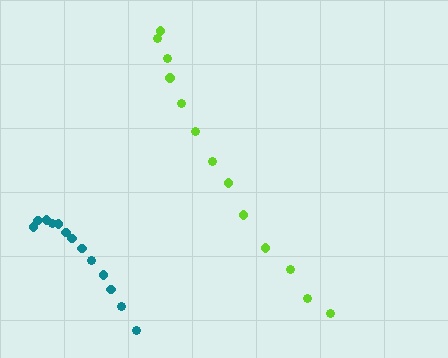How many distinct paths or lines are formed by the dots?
There are 2 distinct paths.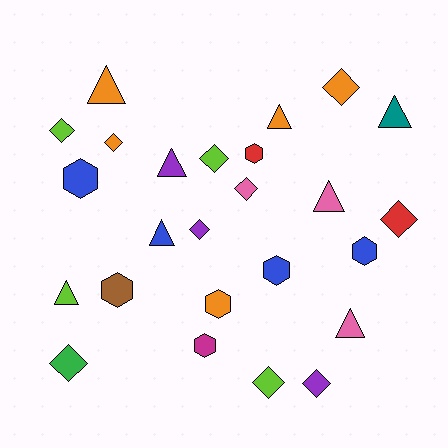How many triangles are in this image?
There are 8 triangles.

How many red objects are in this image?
There are 2 red objects.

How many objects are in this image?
There are 25 objects.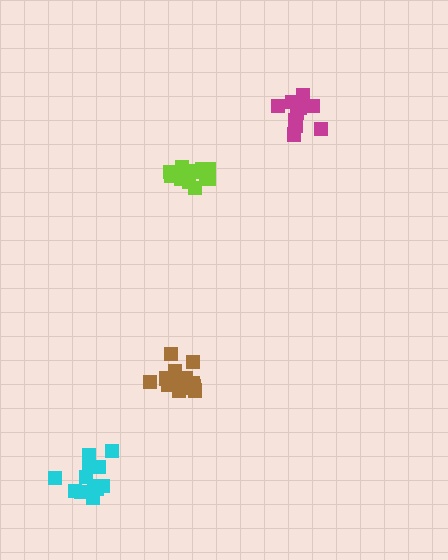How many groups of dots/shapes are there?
There are 4 groups.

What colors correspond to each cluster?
The clusters are colored: magenta, lime, brown, cyan.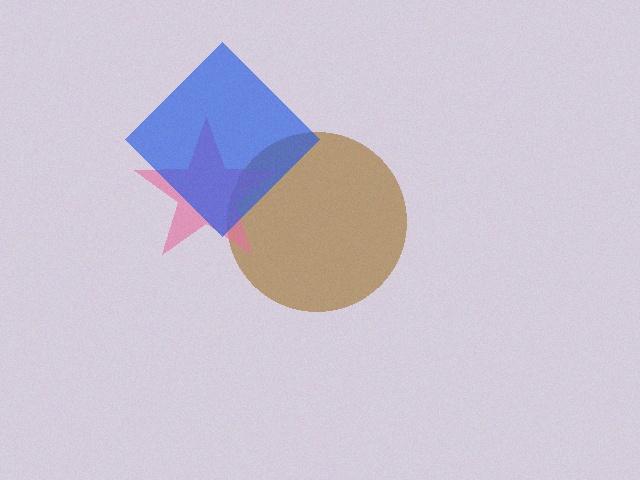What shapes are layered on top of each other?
The layered shapes are: a brown circle, a pink star, a blue diamond.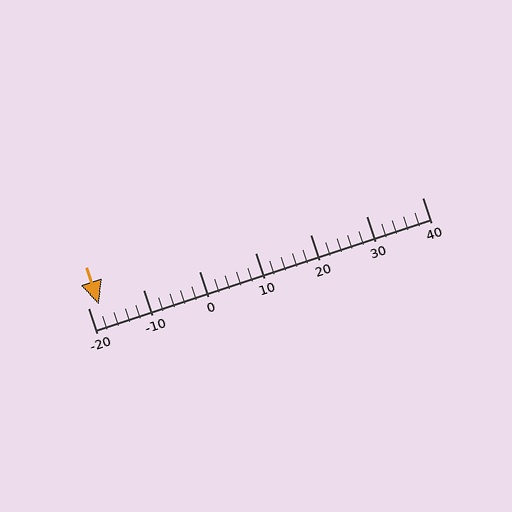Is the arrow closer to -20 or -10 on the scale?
The arrow is closer to -20.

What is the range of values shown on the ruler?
The ruler shows values from -20 to 40.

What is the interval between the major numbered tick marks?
The major tick marks are spaced 10 units apart.